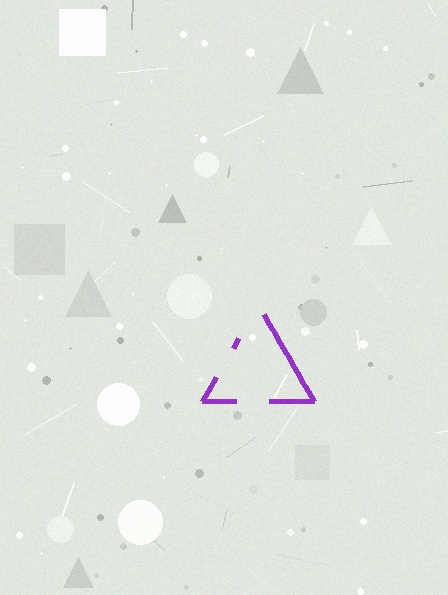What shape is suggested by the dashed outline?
The dashed outline suggests a triangle.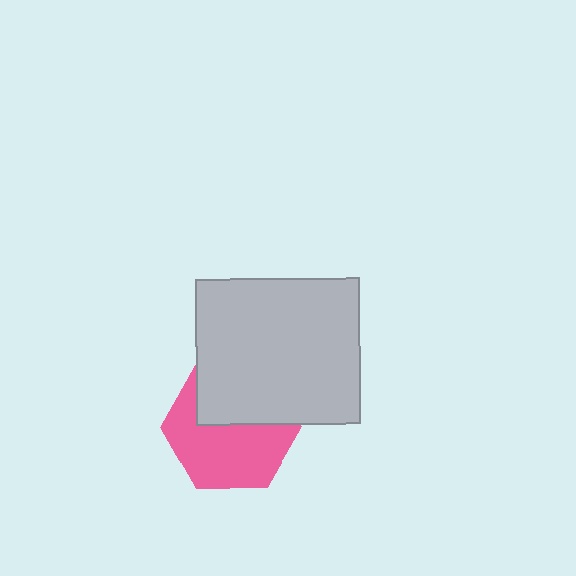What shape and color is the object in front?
The object in front is a light gray rectangle.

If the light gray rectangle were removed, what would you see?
You would see the complete pink hexagon.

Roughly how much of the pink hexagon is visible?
About half of it is visible (roughly 59%).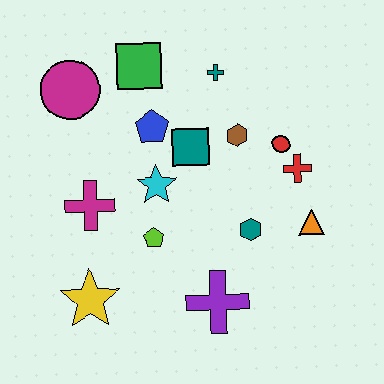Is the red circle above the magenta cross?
Yes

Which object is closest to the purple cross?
The teal hexagon is closest to the purple cross.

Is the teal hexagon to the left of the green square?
No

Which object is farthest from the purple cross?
The magenta circle is farthest from the purple cross.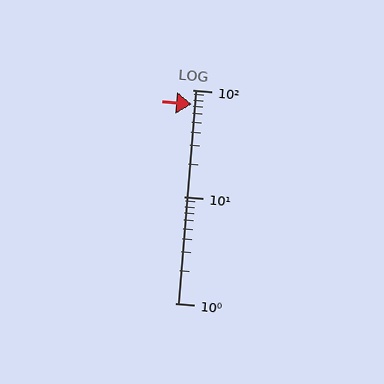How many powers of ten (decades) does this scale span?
The scale spans 2 decades, from 1 to 100.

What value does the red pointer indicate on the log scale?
The pointer indicates approximately 73.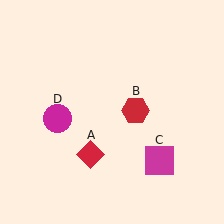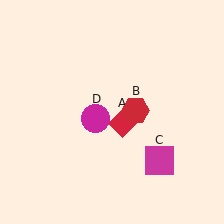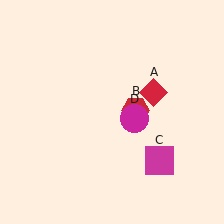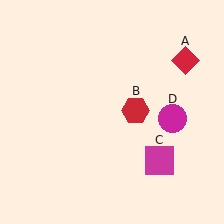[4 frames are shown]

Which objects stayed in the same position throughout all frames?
Red hexagon (object B) and magenta square (object C) remained stationary.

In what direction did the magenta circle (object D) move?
The magenta circle (object D) moved right.